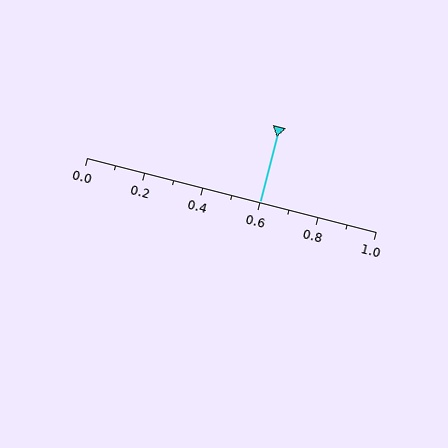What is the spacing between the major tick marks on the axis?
The major ticks are spaced 0.2 apart.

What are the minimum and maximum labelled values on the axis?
The axis runs from 0.0 to 1.0.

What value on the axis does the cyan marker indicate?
The marker indicates approximately 0.6.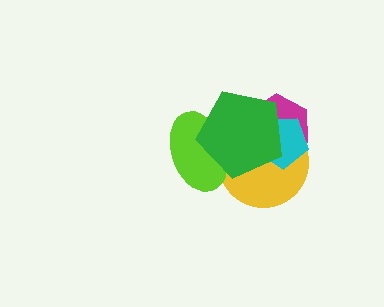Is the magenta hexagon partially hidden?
Yes, it is partially covered by another shape.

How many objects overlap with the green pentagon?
4 objects overlap with the green pentagon.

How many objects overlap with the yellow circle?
4 objects overlap with the yellow circle.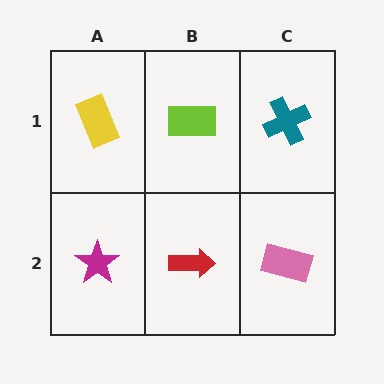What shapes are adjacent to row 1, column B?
A red arrow (row 2, column B), a yellow rectangle (row 1, column A), a teal cross (row 1, column C).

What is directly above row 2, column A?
A yellow rectangle.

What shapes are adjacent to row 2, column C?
A teal cross (row 1, column C), a red arrow (row 2, column B).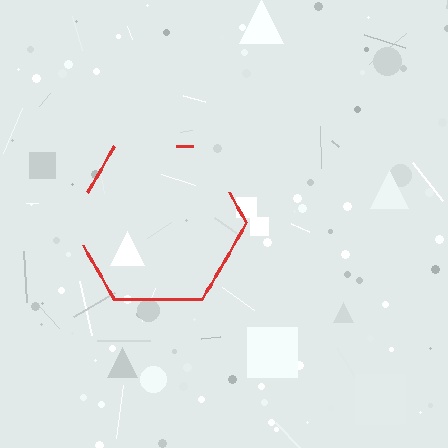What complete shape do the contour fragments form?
The contour fragments form a hexagon.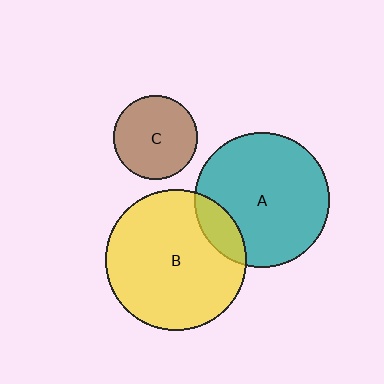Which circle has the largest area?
Circle B (yellow).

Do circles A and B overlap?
Yes.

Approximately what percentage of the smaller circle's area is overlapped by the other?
Approximately 15%.